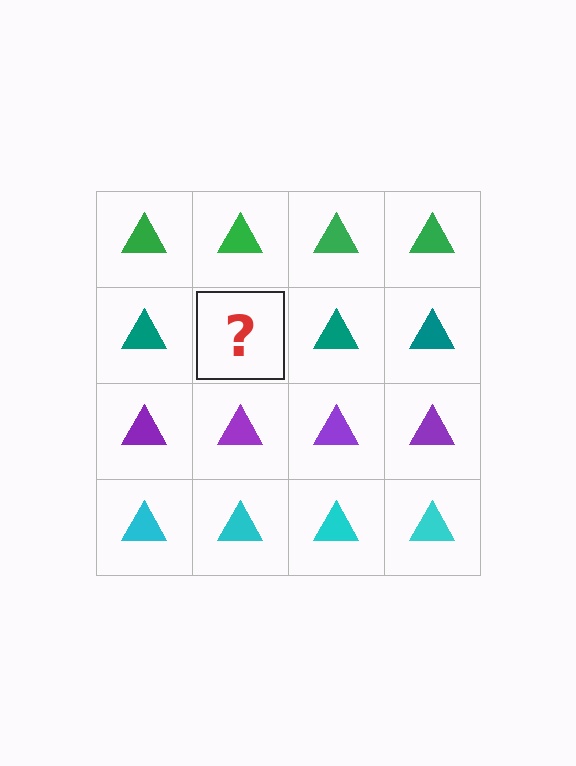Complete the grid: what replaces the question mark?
The question mark should be replaced with a teal triangle.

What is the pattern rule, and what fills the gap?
The rule is that each row has a consistent color. The gap should be filled with a teal triangle.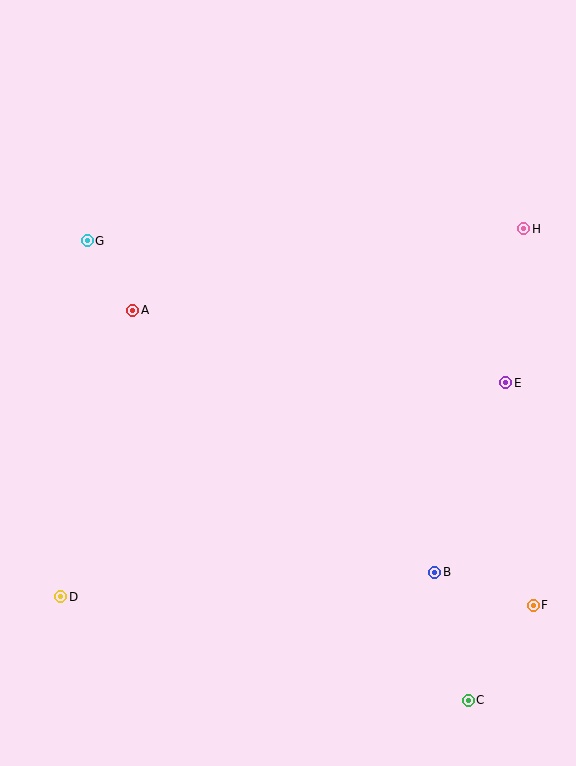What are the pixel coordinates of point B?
Point B is at (435, 572).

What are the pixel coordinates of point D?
Point D is at (61, 597).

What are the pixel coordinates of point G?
Point G is at (87, 241).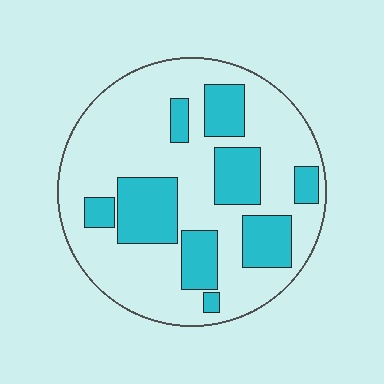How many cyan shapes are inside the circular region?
9.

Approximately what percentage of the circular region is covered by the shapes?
Approximately 30%.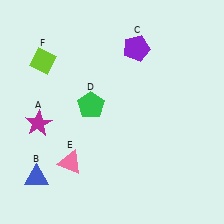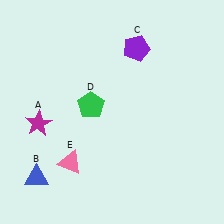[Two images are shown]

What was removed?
The lime diamond (F) was removed in Image 2.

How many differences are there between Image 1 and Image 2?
There is 1 difference between the two images.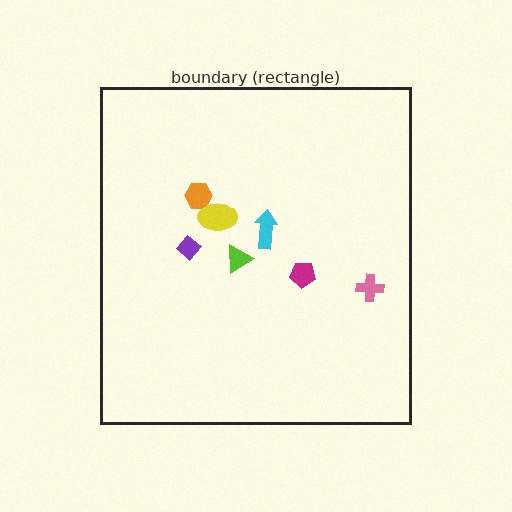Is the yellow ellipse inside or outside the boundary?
Inside.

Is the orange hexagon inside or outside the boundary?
Inside.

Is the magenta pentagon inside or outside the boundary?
Inside.